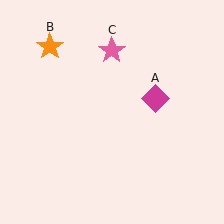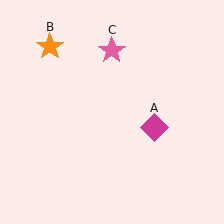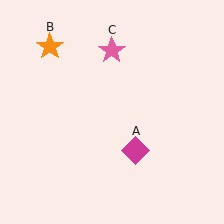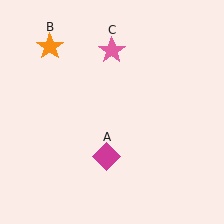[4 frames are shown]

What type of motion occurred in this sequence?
The magenta diamond (object A) rotated clockwise around the center of the scene.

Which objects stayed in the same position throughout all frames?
Orange star (object B) and pink star (object C) remained stationary.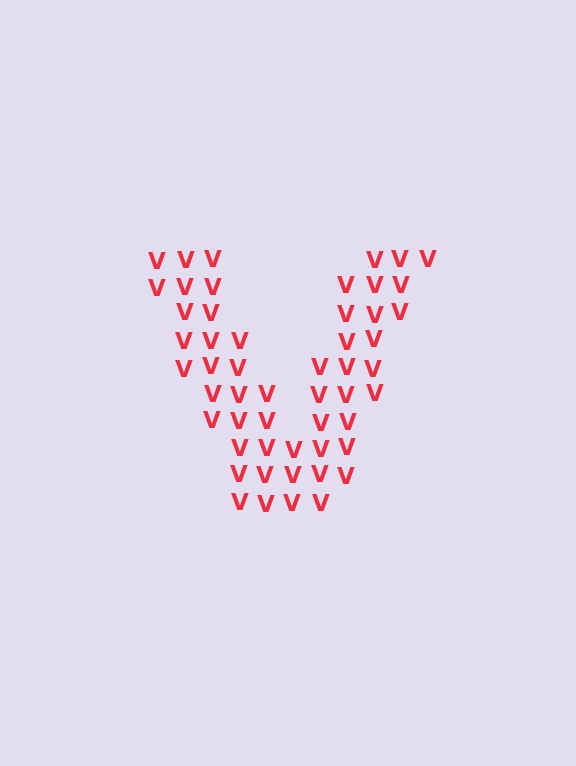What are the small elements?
The small elements are letter V's.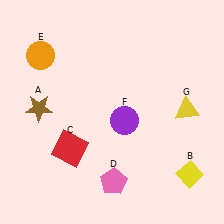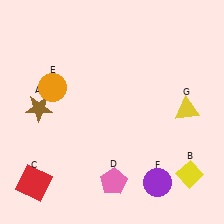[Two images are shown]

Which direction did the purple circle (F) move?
The purple circle (F) moved down.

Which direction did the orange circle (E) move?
The orange circle (E) moved down.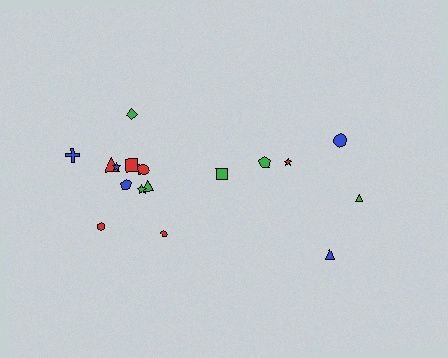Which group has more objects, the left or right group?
The left group.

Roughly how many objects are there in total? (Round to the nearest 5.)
Roughly 20 objects in total.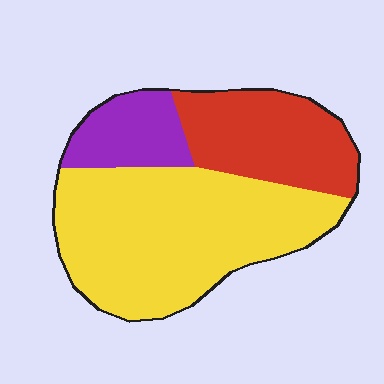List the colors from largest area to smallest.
From largest to smallest: yellow, red, purple.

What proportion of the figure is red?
Red covers roughly 25% of the figure.